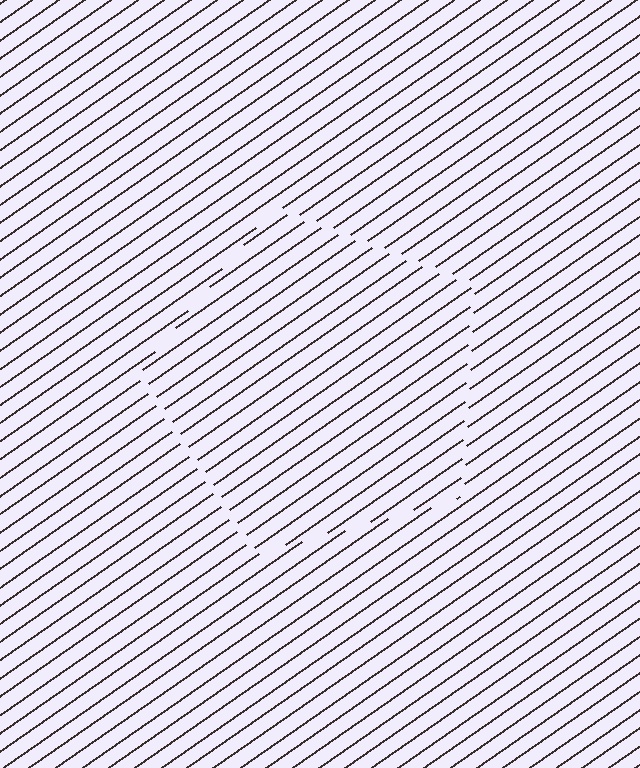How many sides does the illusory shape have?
5 sides — the line-ends trace a pentagon.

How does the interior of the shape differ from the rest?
The interior of the shape contains the same grating, shifted by half a period — the contour is defined by the phase discontinuity where line-ends from the inner and outer gratings abut.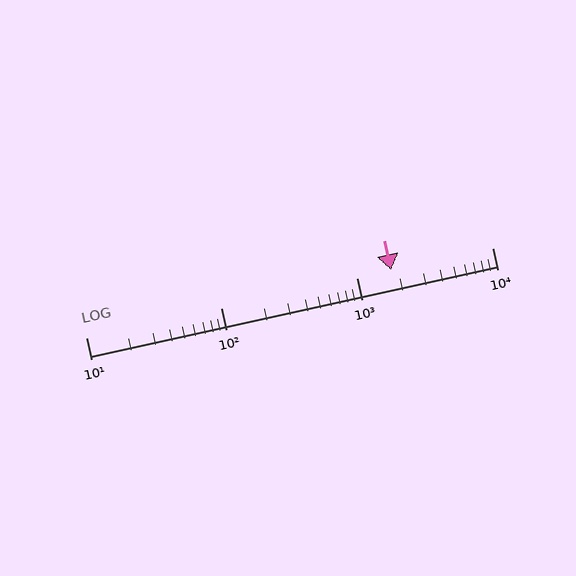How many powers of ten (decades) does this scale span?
The scale spans 3 decades, from 10 to 10000.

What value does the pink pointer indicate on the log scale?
The pointer indicates approximately 1800.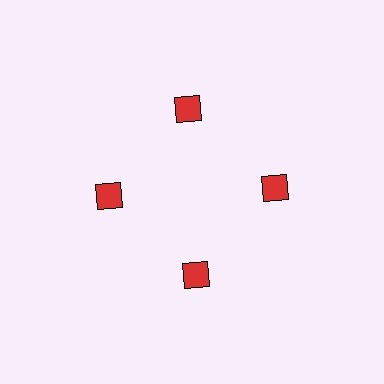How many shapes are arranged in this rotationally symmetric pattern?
There are 4 shapes, arranged in 4 groups of 1.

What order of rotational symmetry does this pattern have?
This pattern has 4-fold rotational symmetry.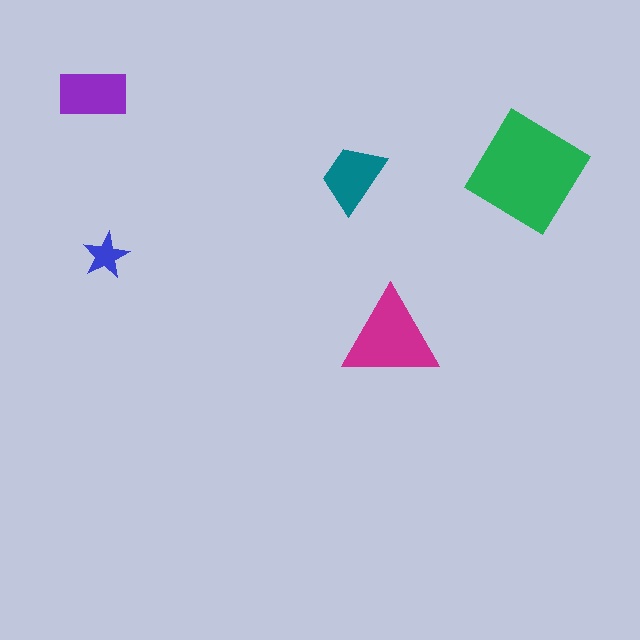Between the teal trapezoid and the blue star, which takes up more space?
The teal trapezoid.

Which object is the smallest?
The blue star.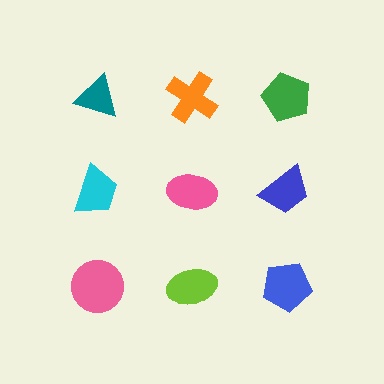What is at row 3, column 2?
A lime ellipse.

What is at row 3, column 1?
A pink circle.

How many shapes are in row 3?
3 shapes.